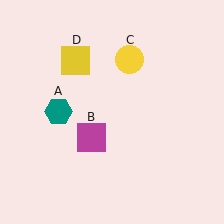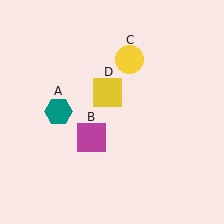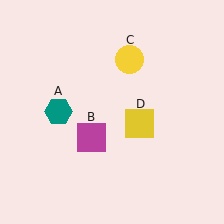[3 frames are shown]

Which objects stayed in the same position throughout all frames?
Teal hexagon (object A) and magenta square (object B) and yellow circle (object C) remained stationary.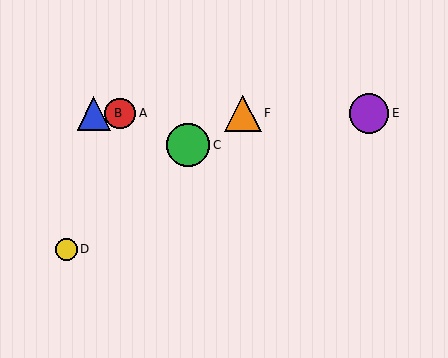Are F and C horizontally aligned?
No, F is at y≈114 and C is at y≈145.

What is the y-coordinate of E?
Object E is at y≈114.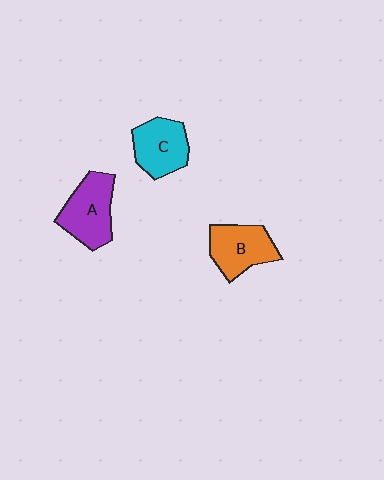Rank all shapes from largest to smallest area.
From largest to smallest: A (purple), B (orange), C (cyan).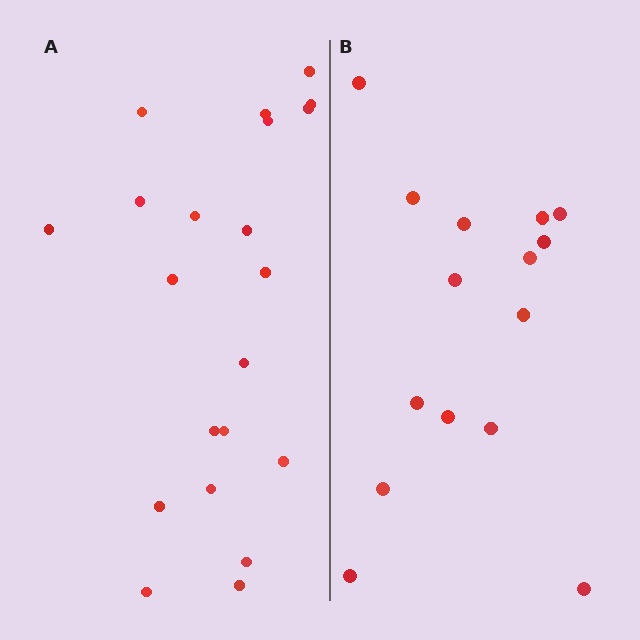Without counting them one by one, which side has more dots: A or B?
Region A (the left region) has more dots.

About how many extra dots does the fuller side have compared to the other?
Region A has about 6 more dots than region B.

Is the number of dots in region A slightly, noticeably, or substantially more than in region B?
Region A has noticeably more, but not dramatically so. The ratio is roughly 1.4 to 1.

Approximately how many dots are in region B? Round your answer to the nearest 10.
About 20 dots. (The exact count is 15, which rounds to 20.)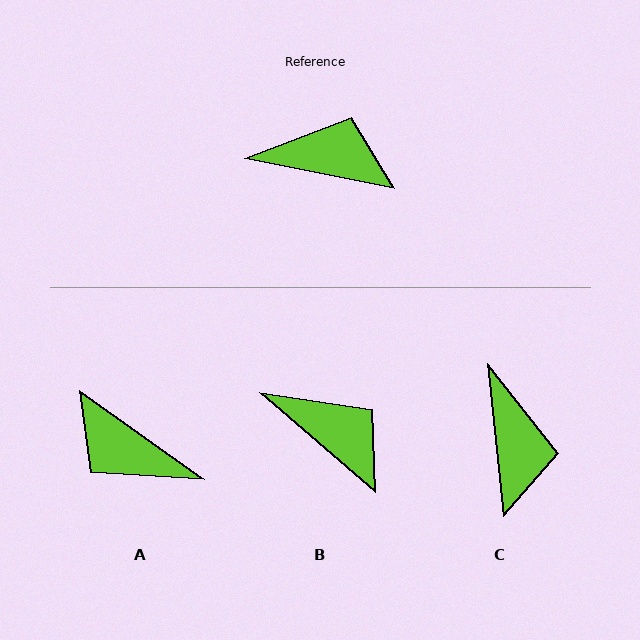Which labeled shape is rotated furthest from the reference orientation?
A, about 156 degrees away.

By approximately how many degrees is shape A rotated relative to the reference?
Approximately 156 degrees counter-clockwise.